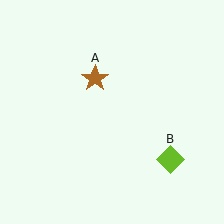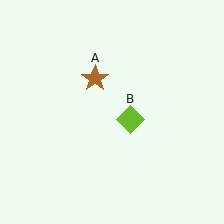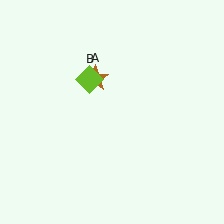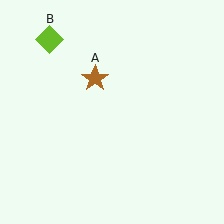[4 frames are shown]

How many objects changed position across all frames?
1 object changed position: lime diamond (object B).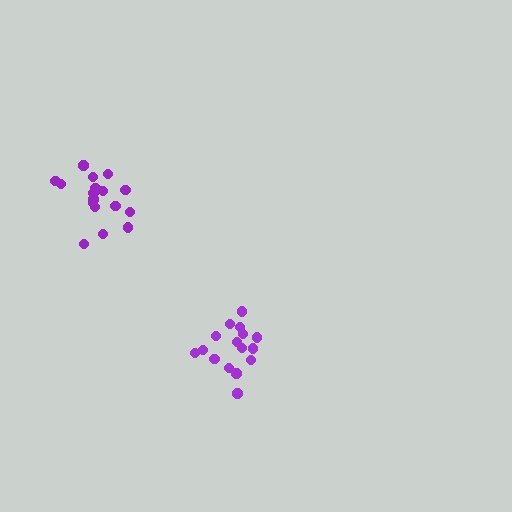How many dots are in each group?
Group 1: 17 dots, Group 2: 16 dots (33 total).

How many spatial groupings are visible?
There are 2 spatial groupings.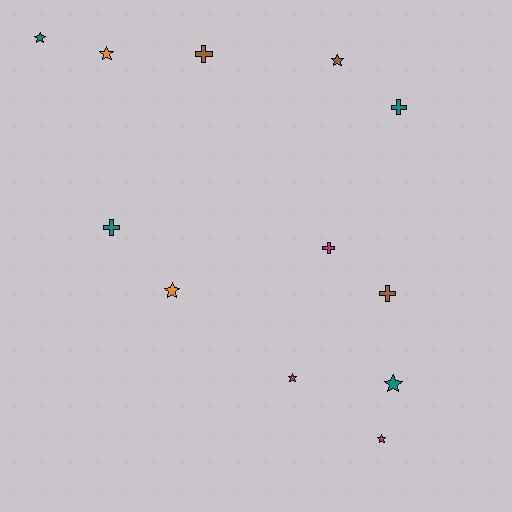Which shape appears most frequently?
Star, with 7 objects.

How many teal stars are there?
There are 2 teal stars.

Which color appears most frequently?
Teal, with 4 objects.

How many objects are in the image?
There are 12 objects.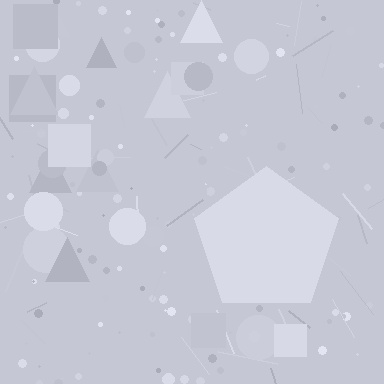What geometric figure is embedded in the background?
A pentagon is embedded in the background.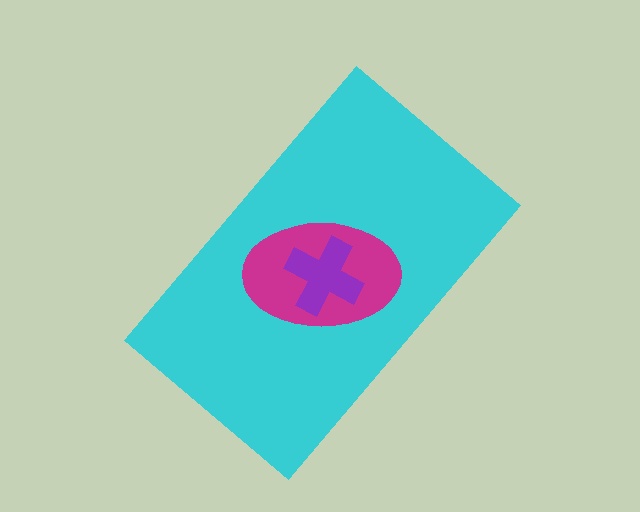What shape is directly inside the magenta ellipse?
The purple cross.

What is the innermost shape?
The purple cross.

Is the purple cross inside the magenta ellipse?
Yes.